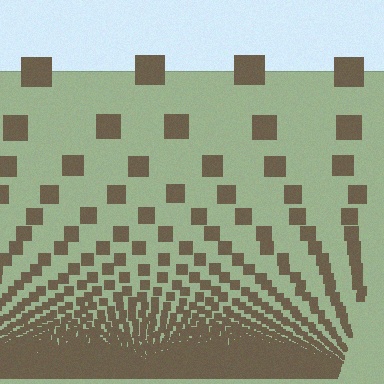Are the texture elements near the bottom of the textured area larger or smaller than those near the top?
Smaller. The gradient is inverted — elements near the bottom are smaller and denser.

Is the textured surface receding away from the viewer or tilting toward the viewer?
The surface appears to tilt toward the viewer. Texture elements get larger and sparser toward the top.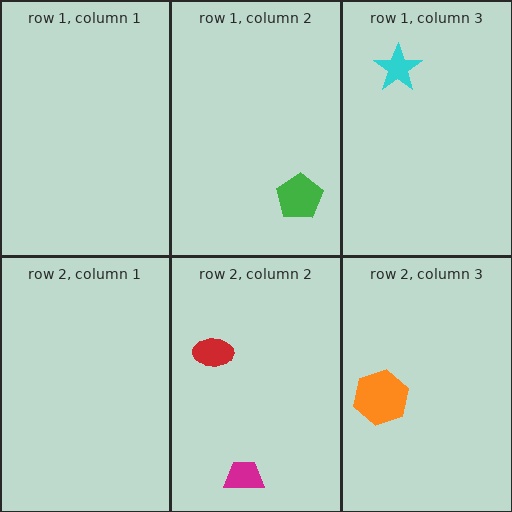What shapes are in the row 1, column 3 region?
The cyan star.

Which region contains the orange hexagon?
The row 2, column 3 region.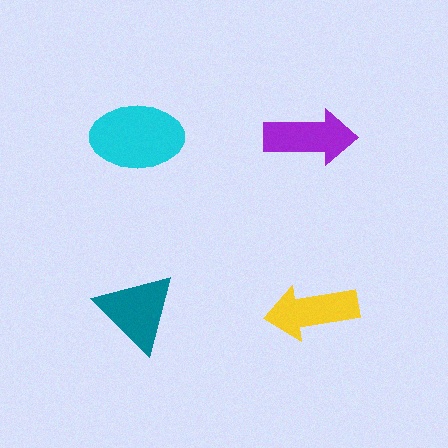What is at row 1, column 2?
A purple arrow.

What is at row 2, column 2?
A yellow arrow.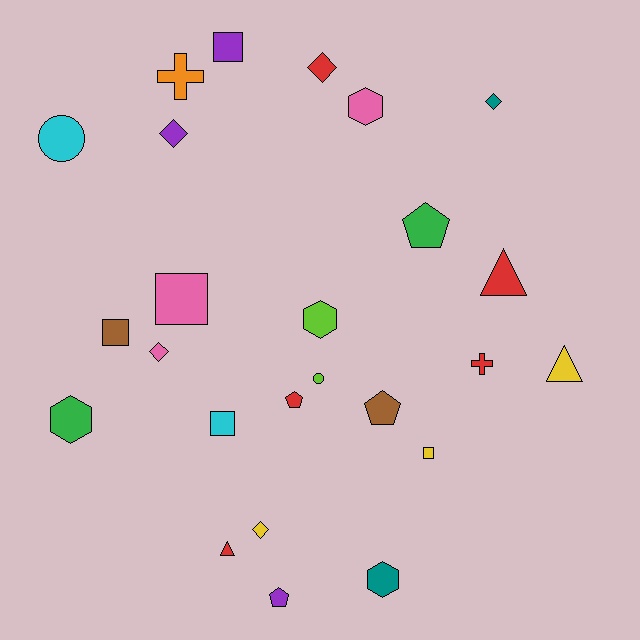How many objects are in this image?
There are 25 objects.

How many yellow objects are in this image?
There are 3 yellow objects.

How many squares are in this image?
There are 5 squares.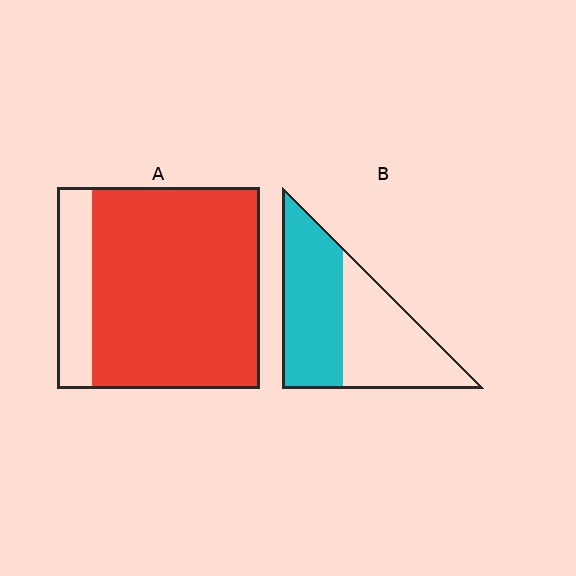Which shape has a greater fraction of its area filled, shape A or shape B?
Shape A.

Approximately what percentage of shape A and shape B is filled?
A is approximately 85% and B is approximately 50%.